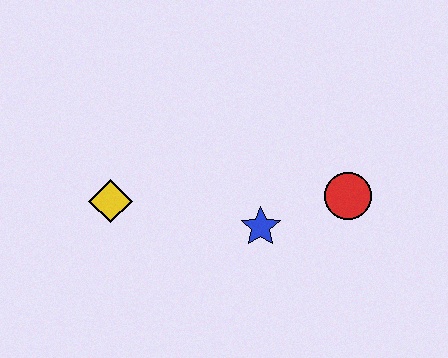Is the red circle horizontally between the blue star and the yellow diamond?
No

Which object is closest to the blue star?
The red circle is closest to the blue star.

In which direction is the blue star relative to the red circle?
The blue star is to the left of the red circle.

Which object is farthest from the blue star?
The yellow diamond is farthest from the blue star.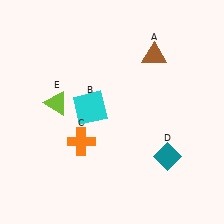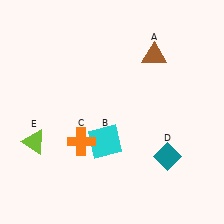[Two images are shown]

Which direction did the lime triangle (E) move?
The lime triangle (E) moved down.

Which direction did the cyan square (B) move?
The cyan square (B) moved down.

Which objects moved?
The objects that moved are: the cyan square (B), the lime triangle (E).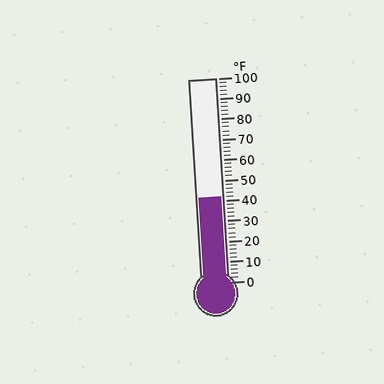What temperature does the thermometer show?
The thermometer shows approximately 42°F.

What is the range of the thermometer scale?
The thermometer scale ranges from 0°F to 100°F.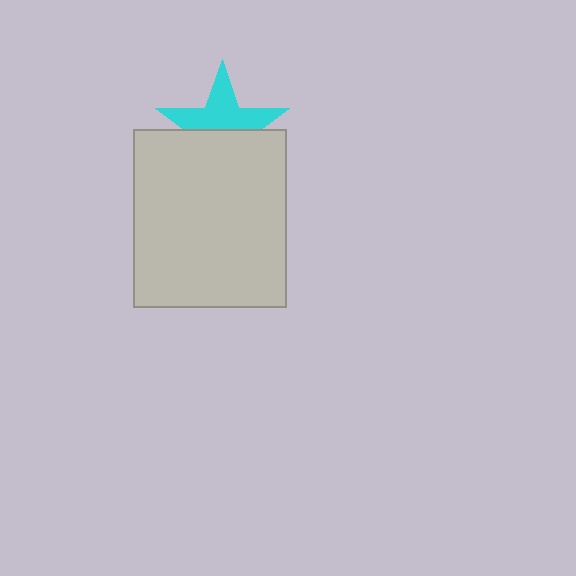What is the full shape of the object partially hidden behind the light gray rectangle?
The partially hidden object is a cyan star.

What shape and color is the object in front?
The object in front is a light gray rectangle.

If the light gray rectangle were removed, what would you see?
You would see the complete cyan star.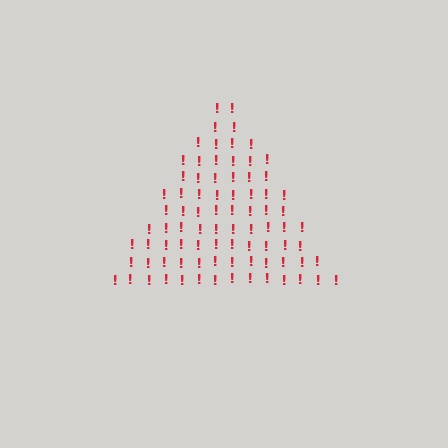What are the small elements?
The small elements are exclamation marks.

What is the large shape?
The large shape is a triangle.